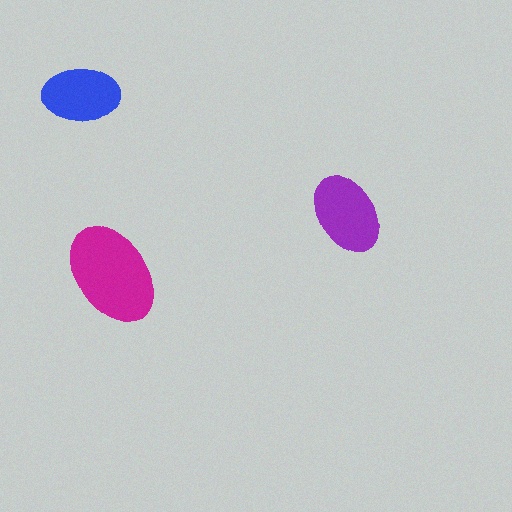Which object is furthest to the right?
The purple ellipse is rightmost.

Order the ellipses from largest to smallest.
the magenta one, the purple one, the blue one.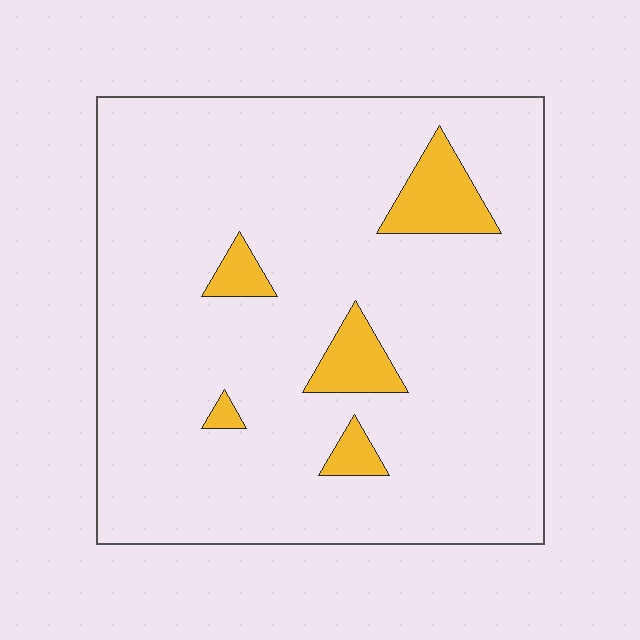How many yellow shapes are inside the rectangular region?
5.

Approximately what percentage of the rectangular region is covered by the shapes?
Approximately 10%.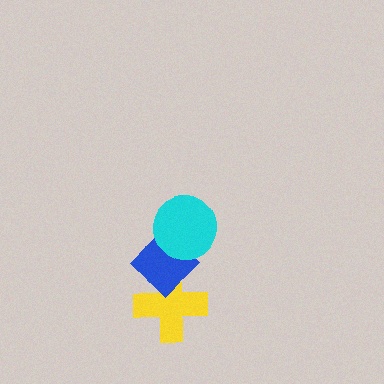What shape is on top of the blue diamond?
The cyan circle is on top of the blue diamond.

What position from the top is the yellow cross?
The yellow cross is 3rd from the top.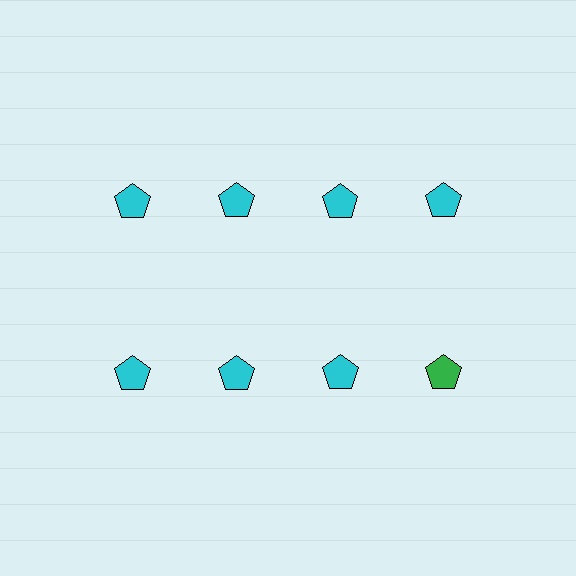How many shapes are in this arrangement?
There are 8 shapes arranged in a grid pattern.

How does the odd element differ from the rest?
It has a different color: green instead of cyan.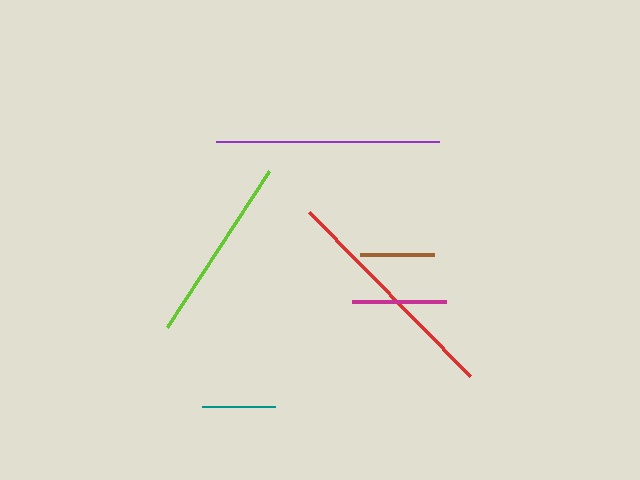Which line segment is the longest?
The red line is the longest at approximately 230 pixels.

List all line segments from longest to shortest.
From longest to shortest: red, purple, lime, magenta, brown, teal.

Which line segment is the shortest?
The teal line is the shortest at approximately 73 pixels.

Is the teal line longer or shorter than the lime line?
The lime line is longer than the teal line.